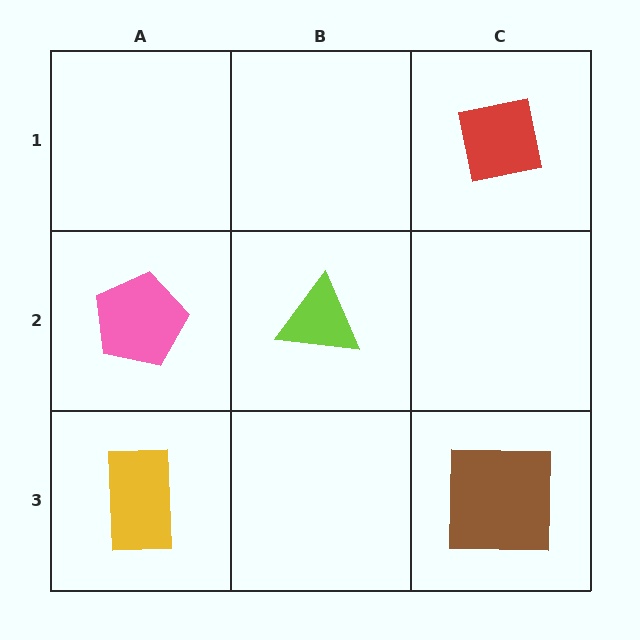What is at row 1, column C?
A red square.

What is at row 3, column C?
A brown square.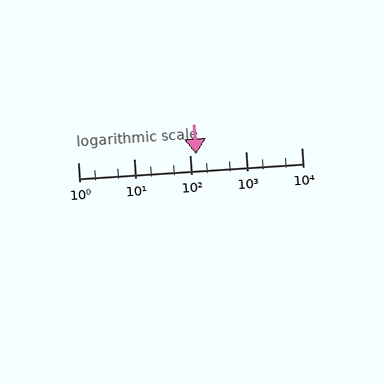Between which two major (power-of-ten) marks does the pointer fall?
The pointer is between 100 and 1000.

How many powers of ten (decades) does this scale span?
The scale spans 4 decades, from 1 to 10000.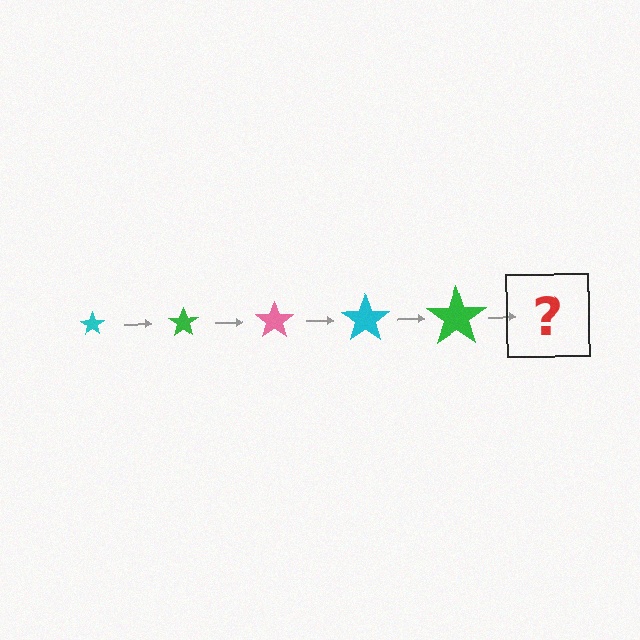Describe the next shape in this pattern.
It should be a pink star, larger than the previous one.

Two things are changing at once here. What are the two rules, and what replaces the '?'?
The two rules are that the star grows larger each step and the color cycles through cyan, green, and pink. The '?' should be a pink star, larger than the previous one.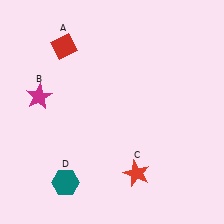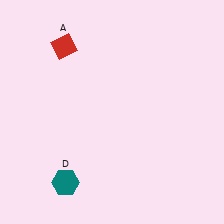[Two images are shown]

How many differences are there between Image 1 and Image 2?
There are 2 differences between the two images.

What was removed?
The magenta star (B), the red star (C) were removed in Image 2.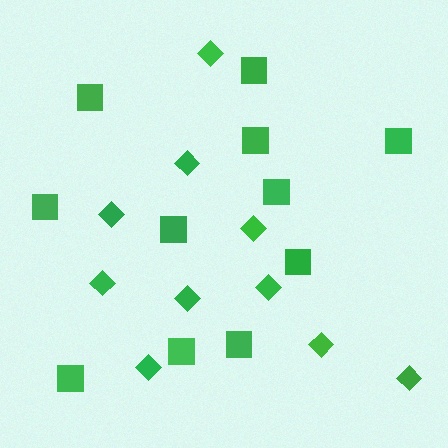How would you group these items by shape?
There are 2 groups: one group of diamonds (10) and one group of squares (11).